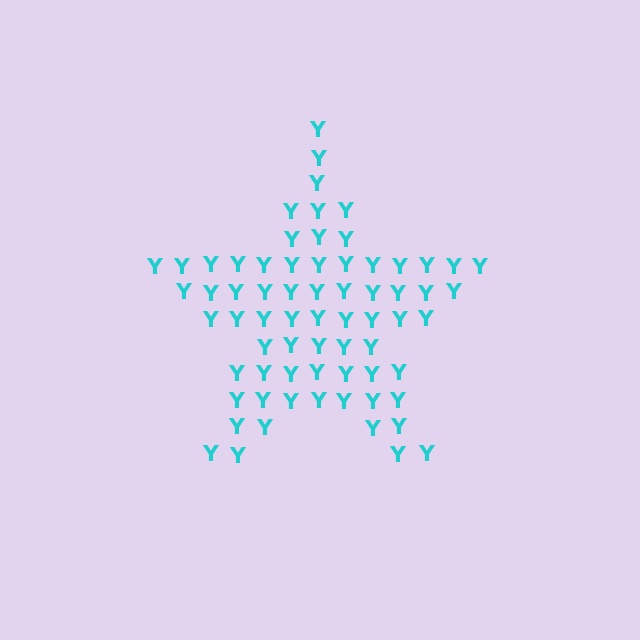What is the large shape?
The large shape is a star.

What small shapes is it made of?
It is made of small letter Y's.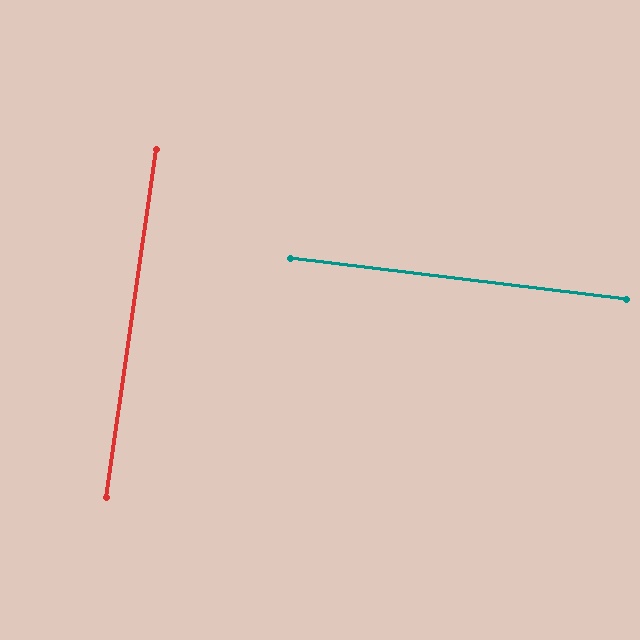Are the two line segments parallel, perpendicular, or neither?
Perpendicular — they meet at approximately 89°.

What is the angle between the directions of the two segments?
Approximately 89 degrees.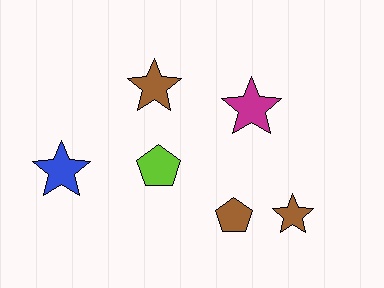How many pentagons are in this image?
There are 2 pentagons.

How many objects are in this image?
There are 6 objects.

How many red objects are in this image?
There are no red objects.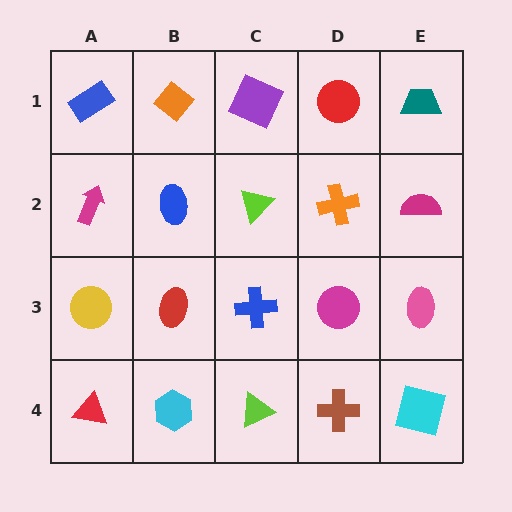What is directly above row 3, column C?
A lime triangle.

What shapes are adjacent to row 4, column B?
A red ellipse (row 3, column B), a red triangle (row 4, column A), a lime triangle (row 4, column C).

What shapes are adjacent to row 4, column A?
A yellow circle (row 3, column A), a cyan hexagon (row 4, column B).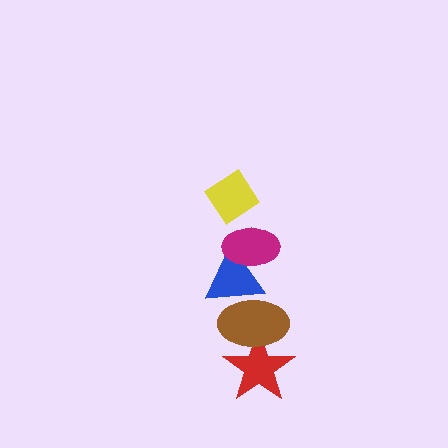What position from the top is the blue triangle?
The blue triangle is 3rd from the top.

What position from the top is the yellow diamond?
The yellow diamond is 1st from the top.